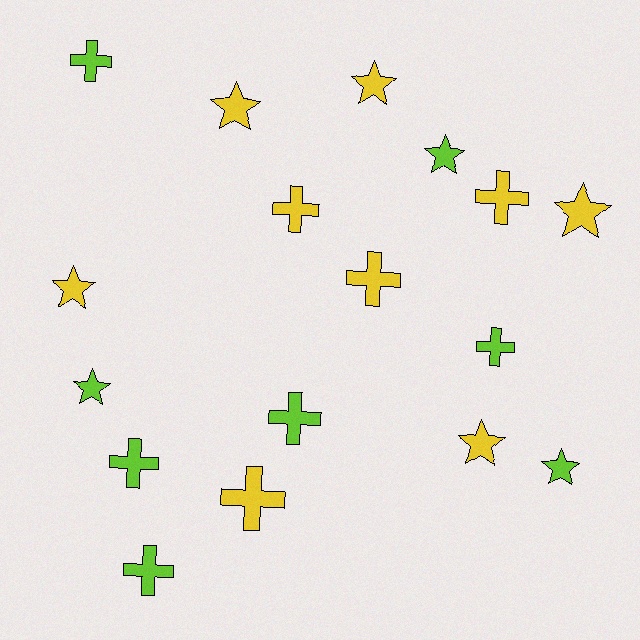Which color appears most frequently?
Yellow, with 9 objects.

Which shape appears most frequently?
Cross, with 9 objects.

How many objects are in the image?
There are 17 objects.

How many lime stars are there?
There are 3 lime stars.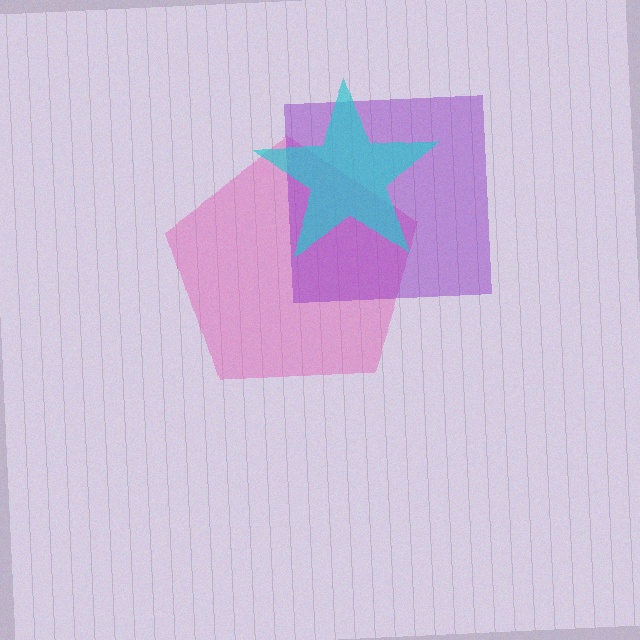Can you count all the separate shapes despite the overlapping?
Yes, there are 3 separate shapes.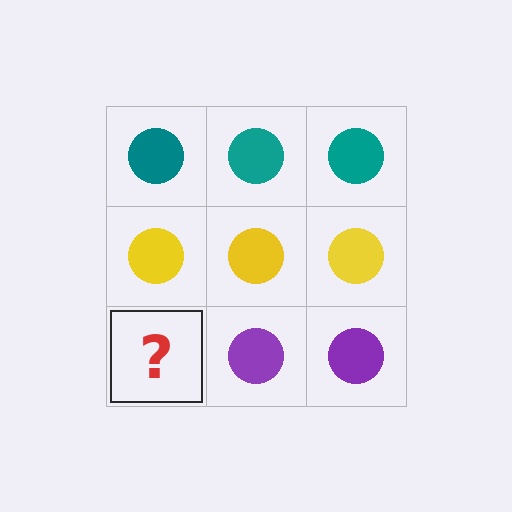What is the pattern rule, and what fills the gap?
The rule is that each row has a consistent color. The gap should be filled with a purple circle.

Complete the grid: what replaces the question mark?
The question mark should be replaced with a purple circle.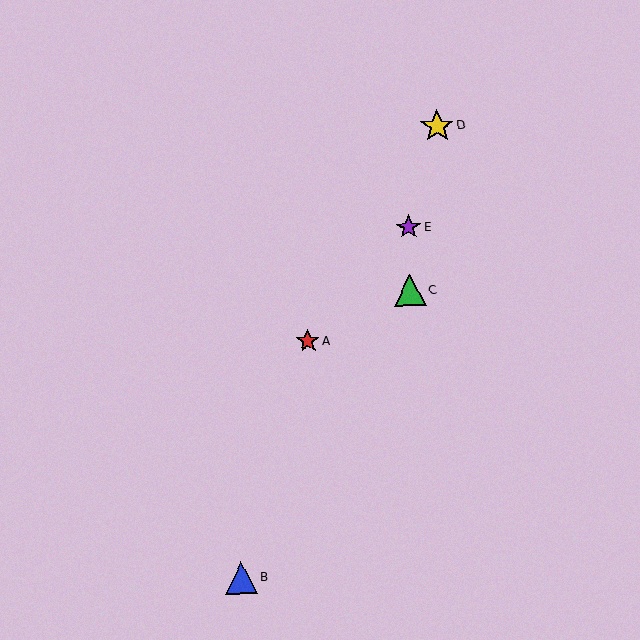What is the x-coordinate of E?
Object E is at x≈409.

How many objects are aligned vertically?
2 objects (C, E) are aligned vertically.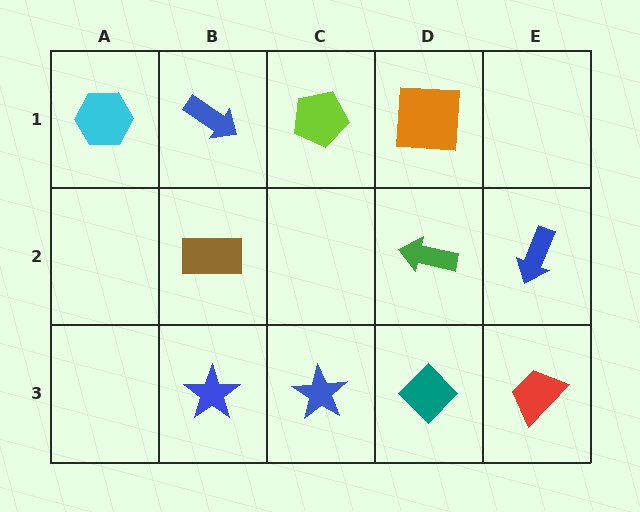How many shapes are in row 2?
3 shapes.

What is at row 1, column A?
A cyan hexagon.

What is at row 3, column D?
A teal diamond.